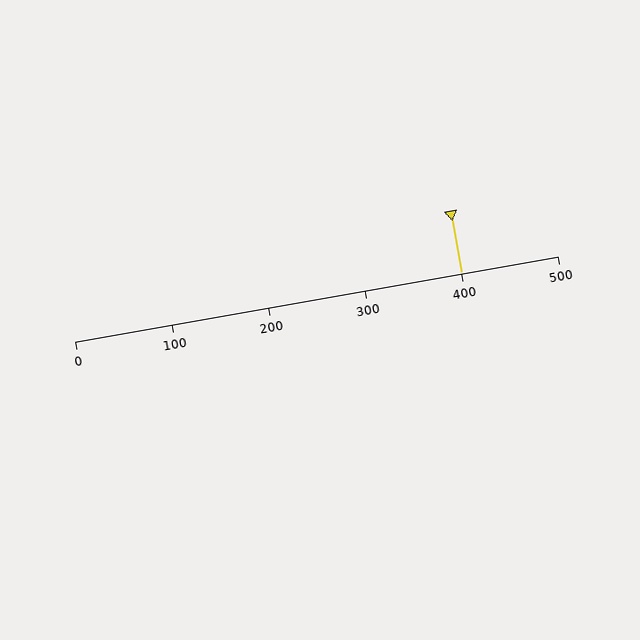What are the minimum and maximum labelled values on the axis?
The axis runs from 0 to 500.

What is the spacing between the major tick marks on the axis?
The major ticks are spaced 100 apart.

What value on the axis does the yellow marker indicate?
The marker indicates approximately 400.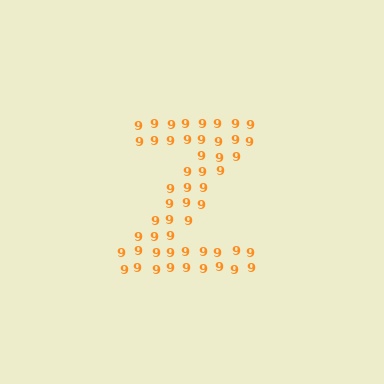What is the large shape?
The large shape is the letter Z.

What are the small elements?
The small elements are digit 9's.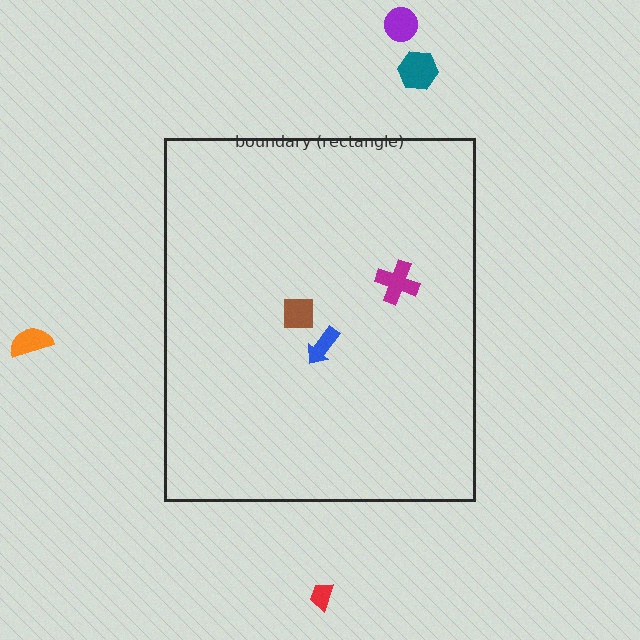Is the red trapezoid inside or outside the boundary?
Outside.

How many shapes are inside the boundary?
3 inside, 4 outside.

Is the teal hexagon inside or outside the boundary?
Outside.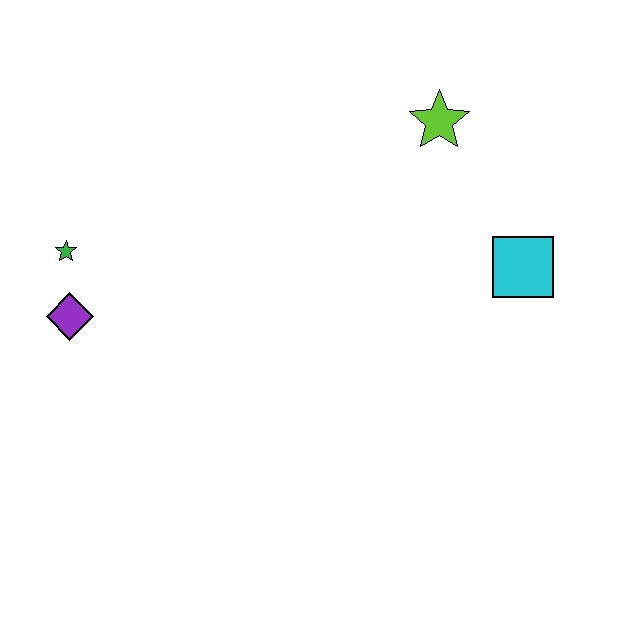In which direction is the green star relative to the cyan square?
The green star is to the left of the cyan square.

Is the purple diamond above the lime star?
No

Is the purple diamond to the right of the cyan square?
No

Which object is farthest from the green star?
The cyan square is farthest from the green star.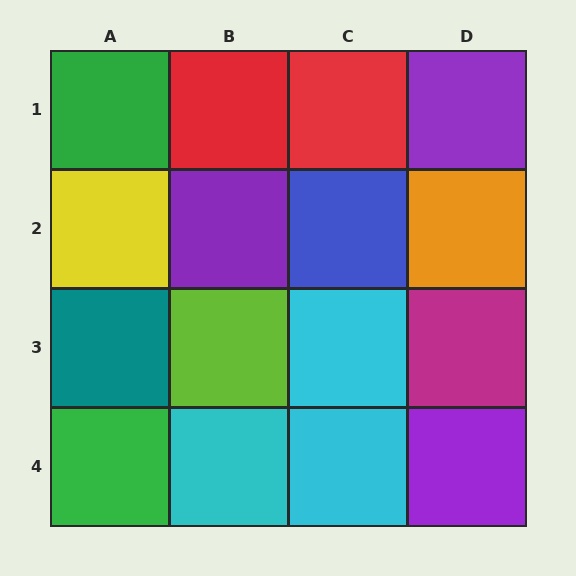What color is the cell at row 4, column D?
Purple.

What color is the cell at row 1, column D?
Purple.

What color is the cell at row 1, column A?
Green.